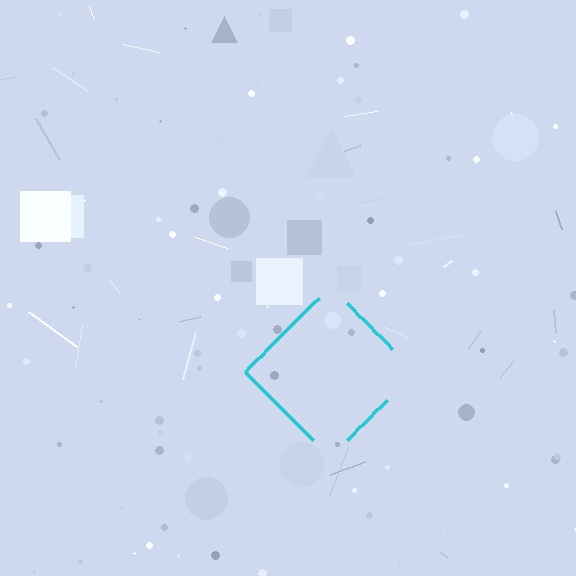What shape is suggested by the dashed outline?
The dashed outline suggests a diamond.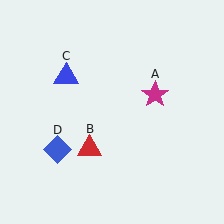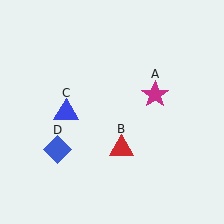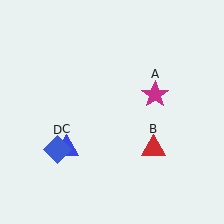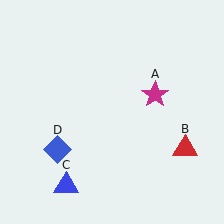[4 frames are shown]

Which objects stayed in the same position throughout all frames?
Magenta star (object A) and blue diamond (object D) remained stationary.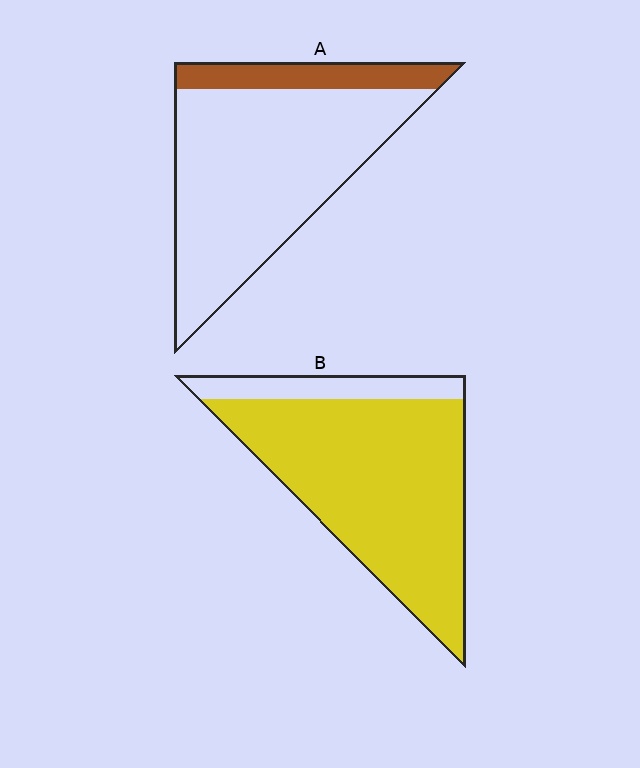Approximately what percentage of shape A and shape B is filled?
A is approximately 20% and B is approximately 85%.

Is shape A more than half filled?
No.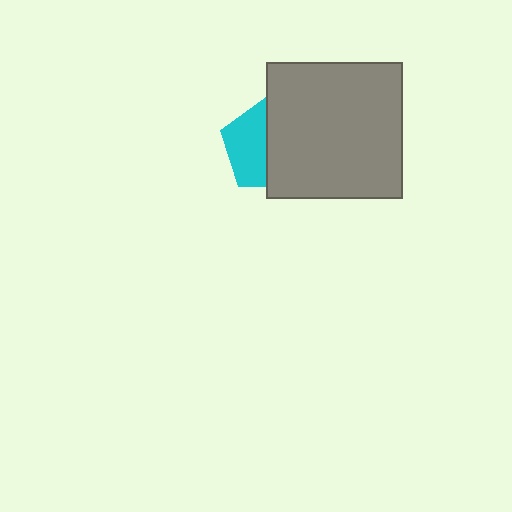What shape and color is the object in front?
The object in front is a gray square.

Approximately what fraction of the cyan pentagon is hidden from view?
Roughly 54% of the cyan pentagon is hidden behind the gray square.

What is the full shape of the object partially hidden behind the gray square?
The partially hidden object is a cyan pentagon.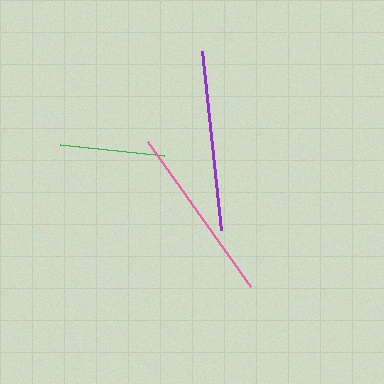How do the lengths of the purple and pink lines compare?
The purple and pink lines are approximately the same length.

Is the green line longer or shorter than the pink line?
The pink line is longer than the green line.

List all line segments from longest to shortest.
From longest to shortest: purple, pink, green.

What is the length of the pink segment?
The pink segment is approximately 178 pixels long.